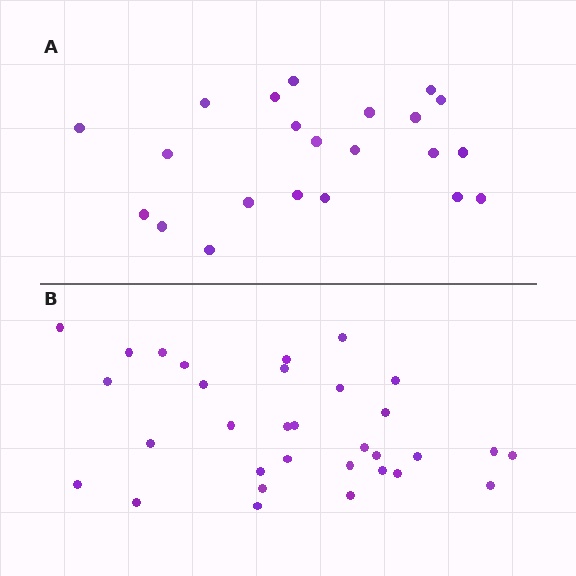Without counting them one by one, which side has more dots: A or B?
Region B (the bottom region) has more dots.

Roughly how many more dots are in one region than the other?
Region B has roughly 10 or so more dots than region A.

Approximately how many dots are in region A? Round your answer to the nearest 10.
About 20 dots. (The exact count is 22, which rounds to 20.)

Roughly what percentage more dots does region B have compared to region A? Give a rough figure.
About 45% more.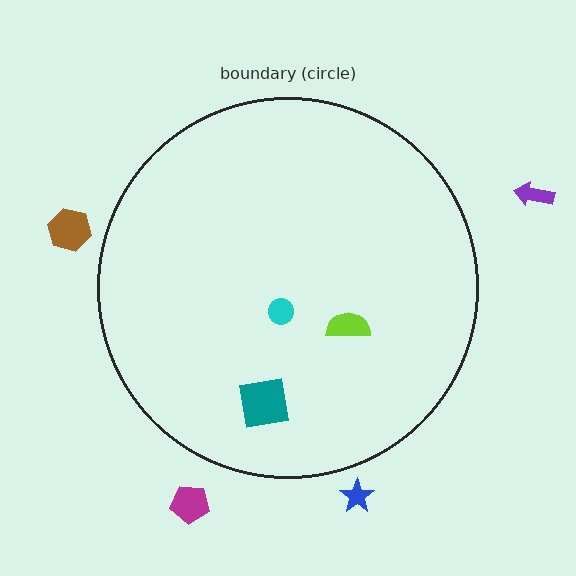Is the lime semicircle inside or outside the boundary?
Inside.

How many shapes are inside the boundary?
3 inside, 4 outside.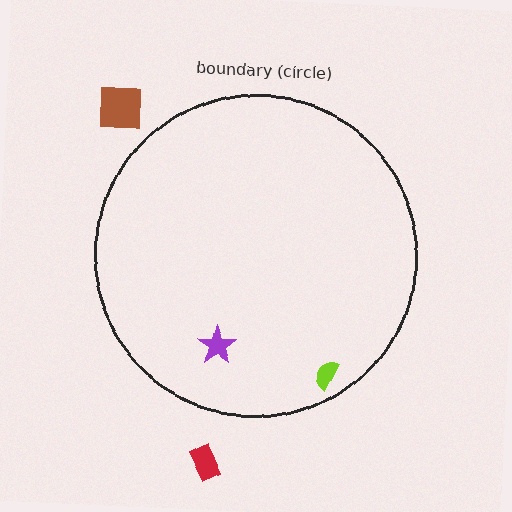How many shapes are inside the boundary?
2 inside, 2 outside.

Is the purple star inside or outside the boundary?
Inside.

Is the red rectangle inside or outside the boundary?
Outside.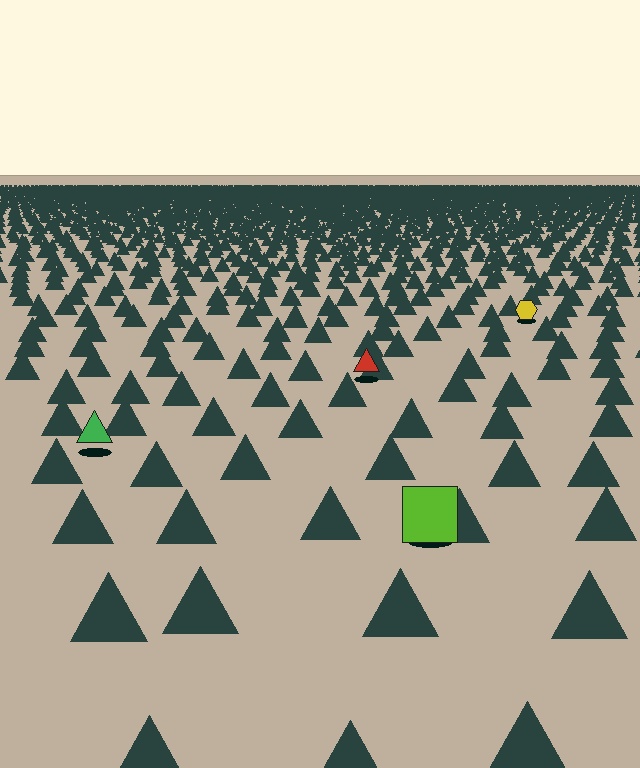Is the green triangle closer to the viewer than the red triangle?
Yes. The green triangle is closer — you can tell from the texture gradient: the ground texture is coarser near it.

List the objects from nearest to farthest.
From nearest to farthest: the lime square, the green triangle, the red triangle, the yellow hexagon.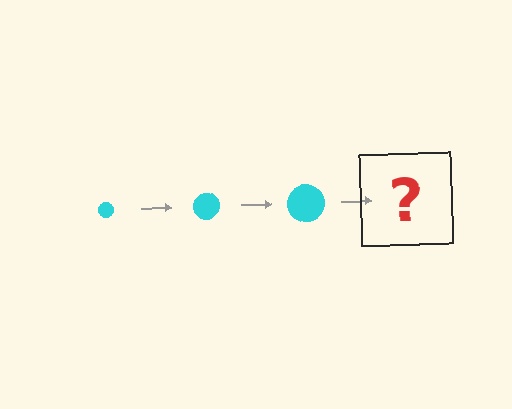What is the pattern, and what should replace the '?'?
The pattern is that the circle gets progressively larger each step. The '?' should be a cyan circle, larger than the previous one.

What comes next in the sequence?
The next element should be a cyan circle, larger than the previous one.